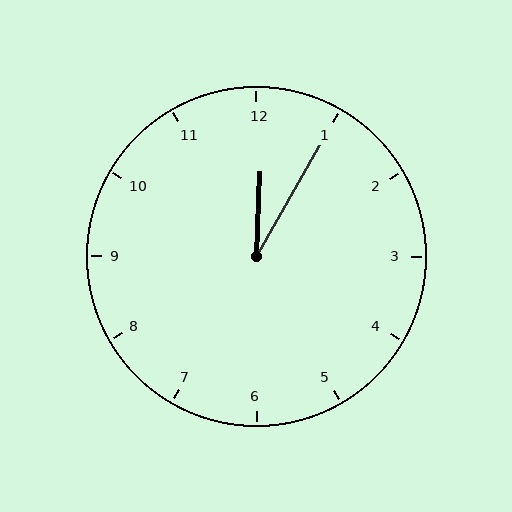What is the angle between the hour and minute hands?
Approximately 28 degrees.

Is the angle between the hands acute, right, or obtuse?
It is acute.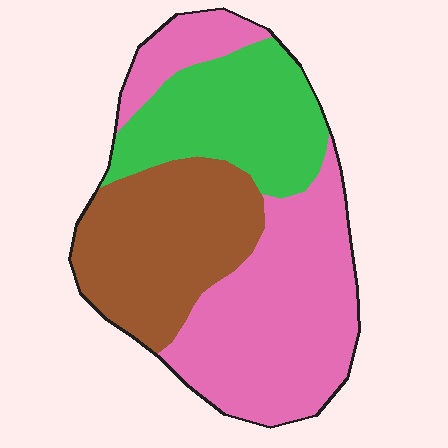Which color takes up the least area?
Green, at roughly 25%.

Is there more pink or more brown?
Pink.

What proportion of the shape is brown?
Brown covers about 30% of the shape.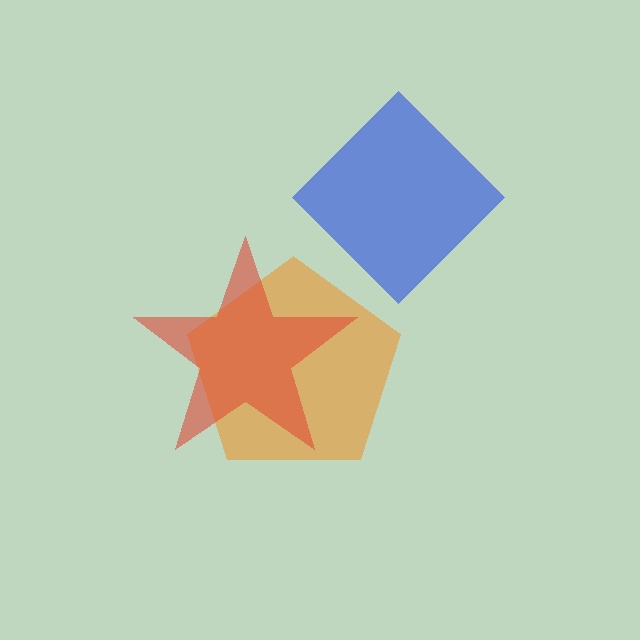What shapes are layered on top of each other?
The layered shapes are: an orange pentagon, a blue diamond, a red star.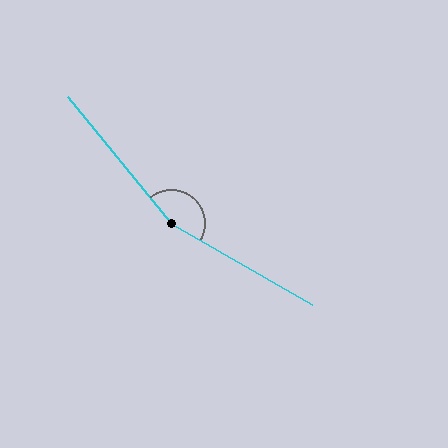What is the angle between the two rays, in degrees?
Approximately 159 degrees.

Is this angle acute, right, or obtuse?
It is obtuse.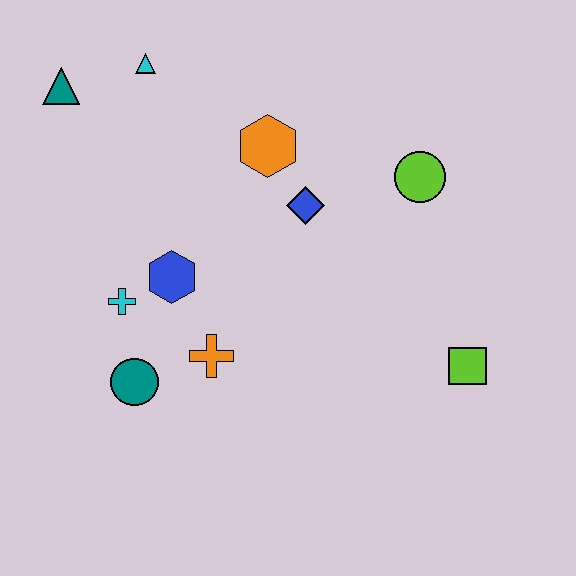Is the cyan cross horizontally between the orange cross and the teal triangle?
Yes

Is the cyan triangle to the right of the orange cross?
No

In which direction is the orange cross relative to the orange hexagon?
The orange cross is below the orange hexagon.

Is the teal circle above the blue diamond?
No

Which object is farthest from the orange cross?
The teal triangle is farthest from the orange cross.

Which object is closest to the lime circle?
The blue diamond is closest to the lime circle.